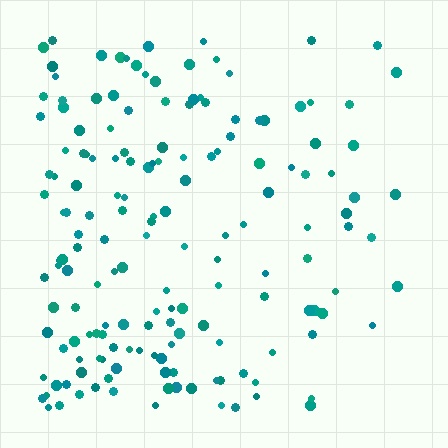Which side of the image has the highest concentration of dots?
The left.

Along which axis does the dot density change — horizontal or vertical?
Horizontal.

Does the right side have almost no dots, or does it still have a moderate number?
Still a moderate number, just noticeably fewer than the left.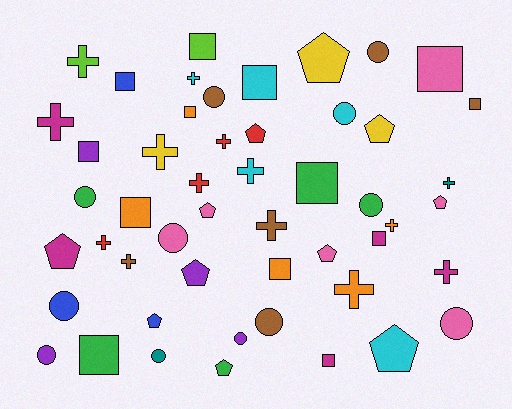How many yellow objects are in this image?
There are 3 yellow objects.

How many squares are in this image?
There are 13 squares.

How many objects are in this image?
There are 50 objects.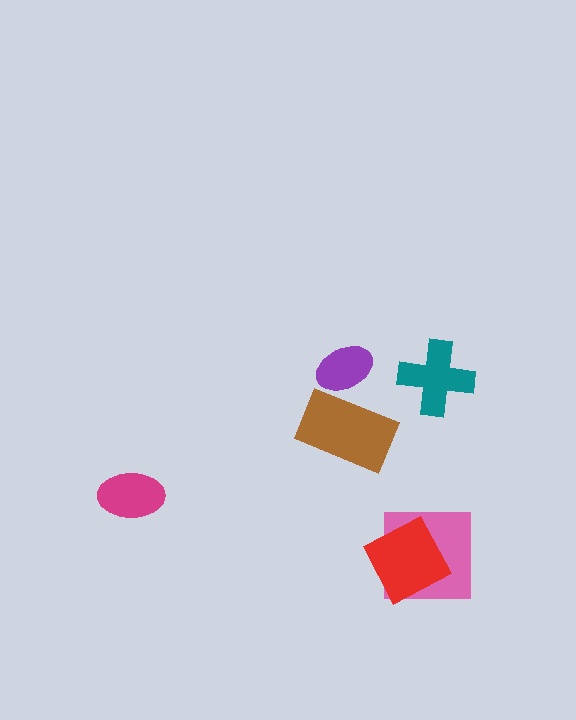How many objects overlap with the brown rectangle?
1 object overlaps with the brown rectangle.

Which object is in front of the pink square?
The red diamond is in front of the pink square.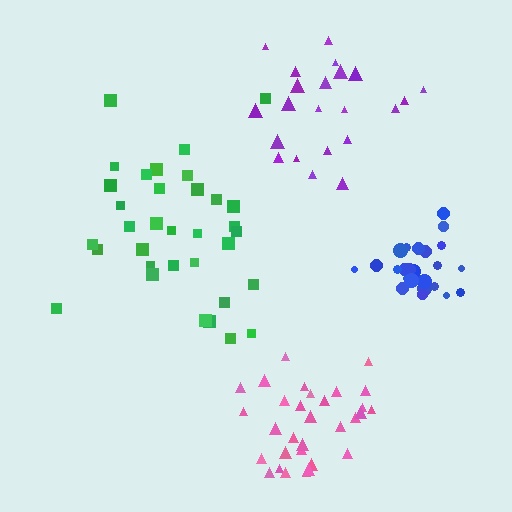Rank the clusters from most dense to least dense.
blue, pink, green, purple.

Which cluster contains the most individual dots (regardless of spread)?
Green (34).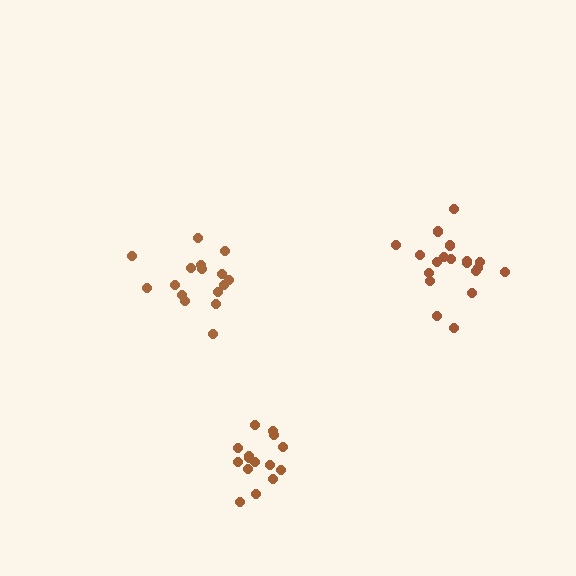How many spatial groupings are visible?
There are 3 spatial groupings.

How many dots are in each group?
Group 1: 16 dots, Group 2: 15 dots, Group 3: 19 dots (50 total).